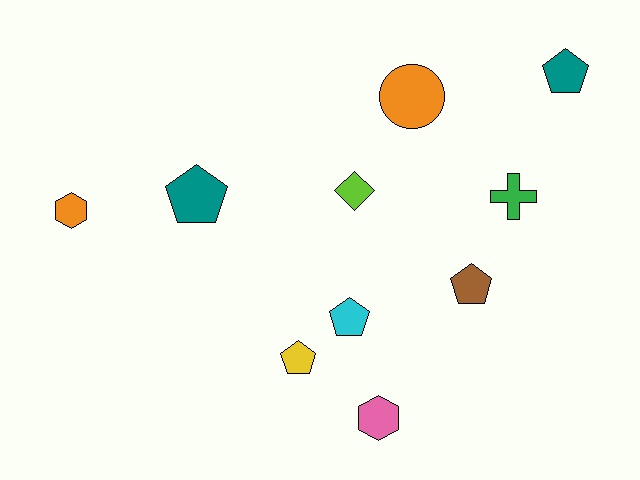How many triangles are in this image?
There are no triangles.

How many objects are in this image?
There are 10 objects.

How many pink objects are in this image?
There is 1 pink object.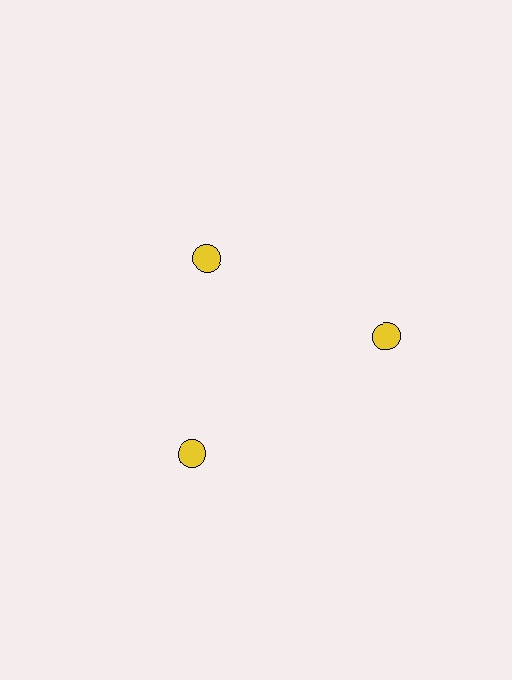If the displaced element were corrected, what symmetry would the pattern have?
It would have 3-fold rotational symmetry — the pattern would map onto itself every 120 degrees.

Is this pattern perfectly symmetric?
No. The 3 yellow circles are arranged in a ring, but one element near the 11 o'clock position is pulled inward toward the center, breaking the 3-fold rotational symmetry.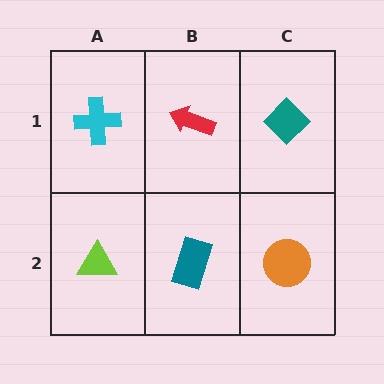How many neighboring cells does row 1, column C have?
2.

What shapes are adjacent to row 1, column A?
A lime triangle (row 2, column A), a red arrow (row 1, column B).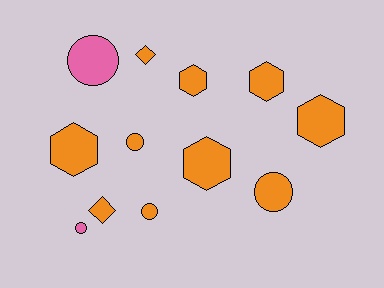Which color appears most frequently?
Orange, with 10 objects.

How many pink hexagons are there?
There are no pink hexagons.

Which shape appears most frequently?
Hexagon, with 5 objects.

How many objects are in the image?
There are 12 objects.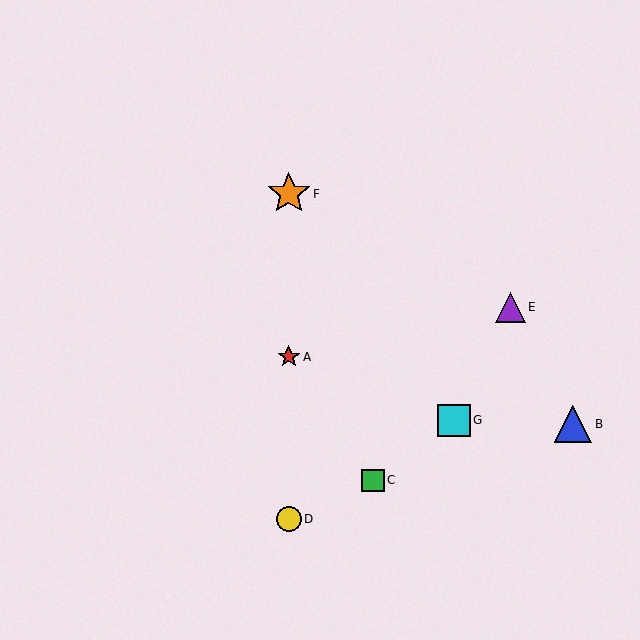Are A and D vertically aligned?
Yes, both are at x≈289.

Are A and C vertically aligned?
No, A is at x≈289 and C is at x≈373.